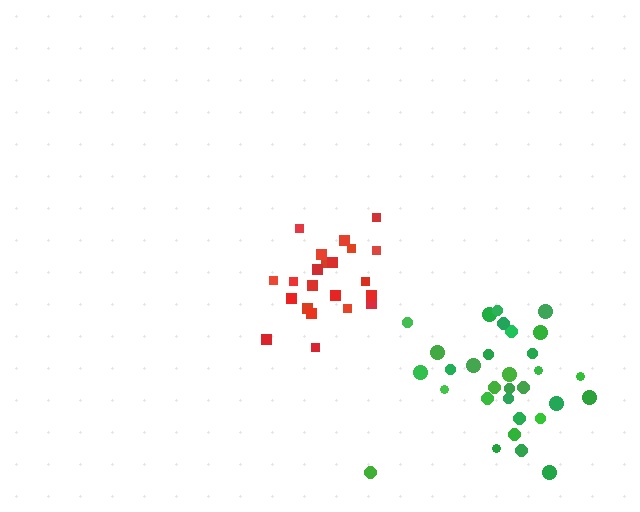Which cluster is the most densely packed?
Red.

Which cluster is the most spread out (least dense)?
Green.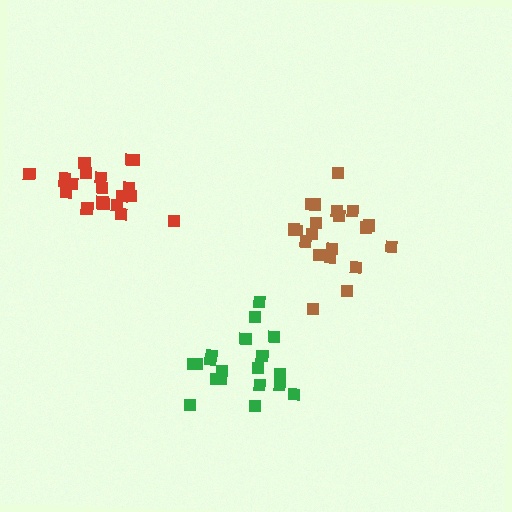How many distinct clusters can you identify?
There are 3 distinct clusters.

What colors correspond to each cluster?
The clusters are colored: green, brown, red.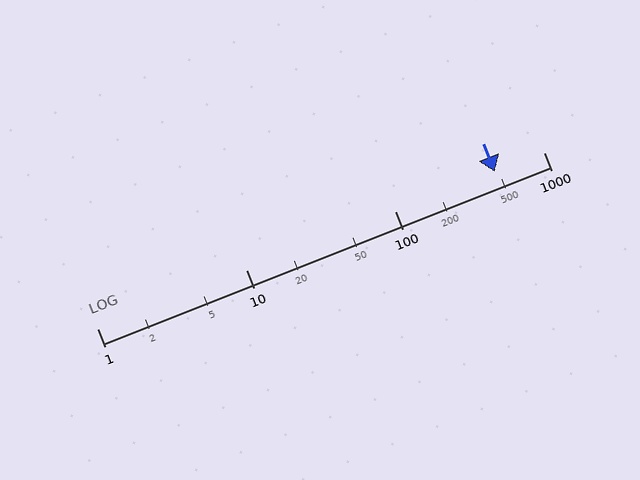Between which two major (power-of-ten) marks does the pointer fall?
The pointer is between 100 and 1000.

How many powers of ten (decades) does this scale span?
The scale spans 3 decades, from 1 to 1000.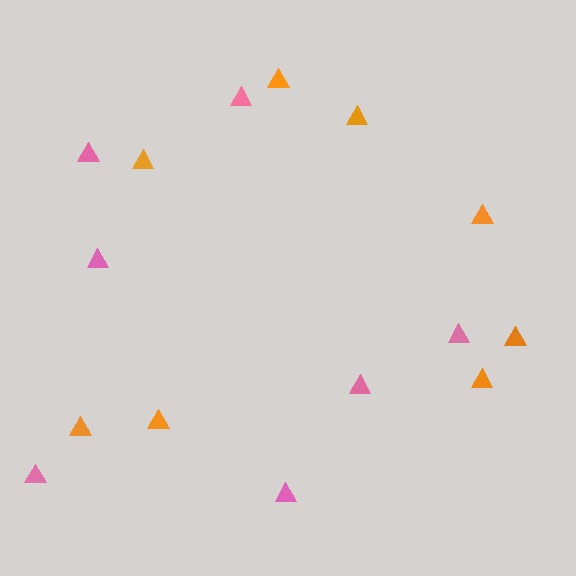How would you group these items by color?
There are 2 groups: one group of orange triangles (8) and one group of pink triangles (7).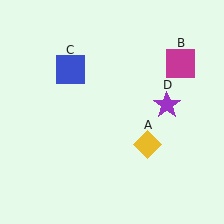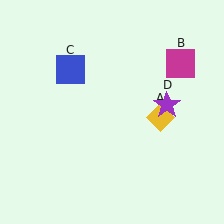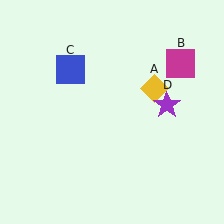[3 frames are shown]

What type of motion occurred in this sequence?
The yellow diamond (object A) rotated counterclockwise around the center of the scene.